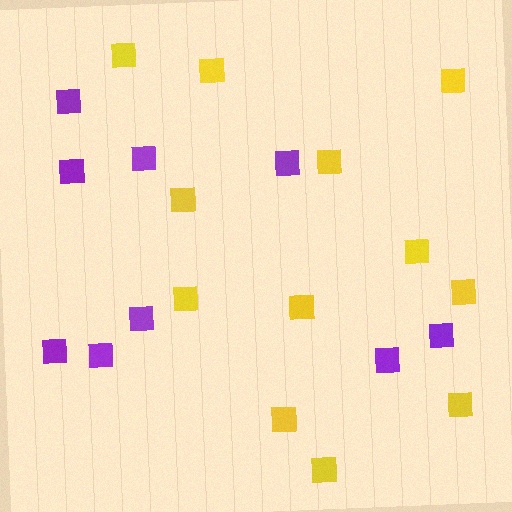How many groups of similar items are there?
There are 2 groups: one group of yellow squares (12) and one group of purple squares (9).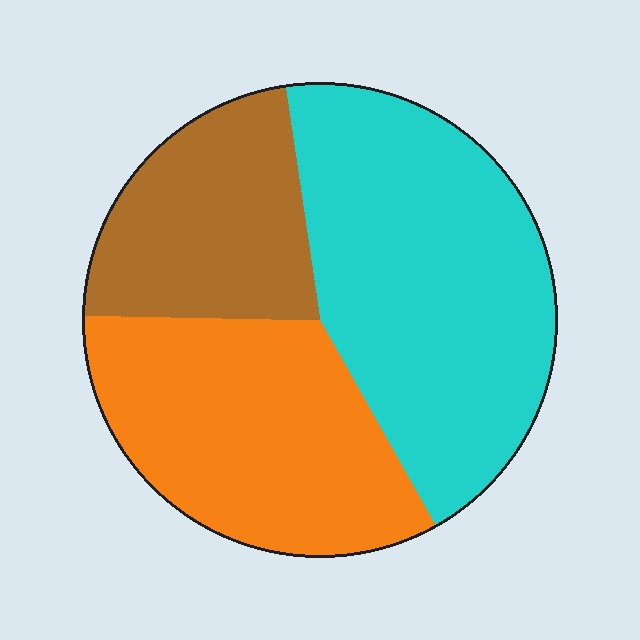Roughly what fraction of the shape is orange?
Orange takes up about one third (1/3) of the shape.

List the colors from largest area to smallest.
From largest to smallest: cyan, orange, brown.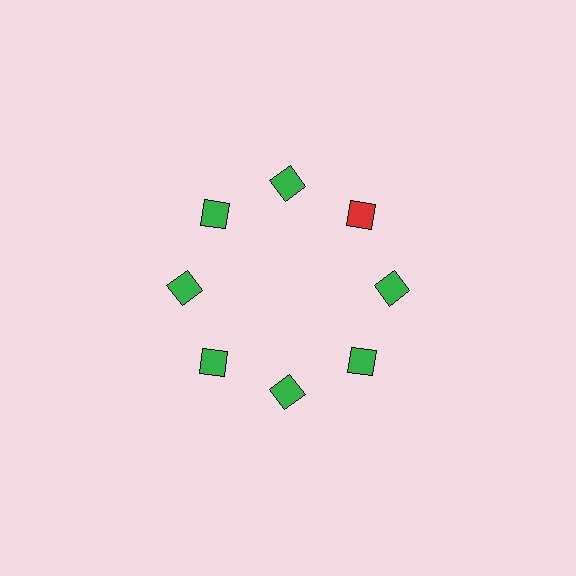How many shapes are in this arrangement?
There are 8 shapes arranged in a ring pattern.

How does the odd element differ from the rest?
It has a different color: red instead of green.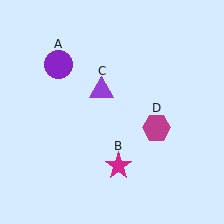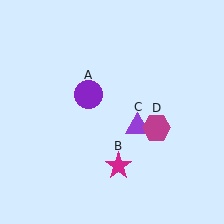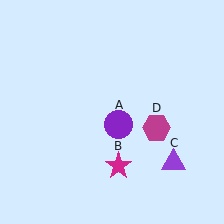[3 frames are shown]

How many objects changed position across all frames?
2 objects changed position: purple circle (object A), purple triangle (object C).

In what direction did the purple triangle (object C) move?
The purple triangle (object C) moved down and to the right.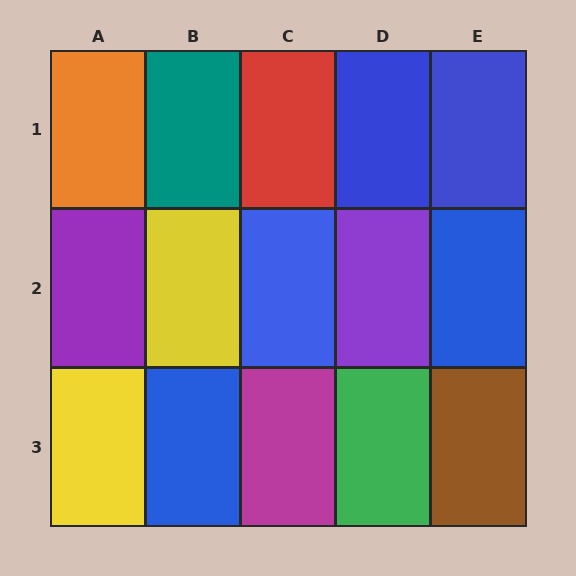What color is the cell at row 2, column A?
Purple.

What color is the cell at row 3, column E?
Brown.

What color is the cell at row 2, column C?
Blue.